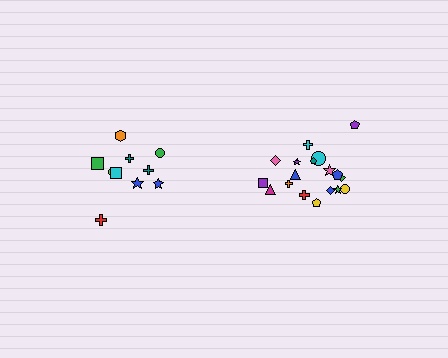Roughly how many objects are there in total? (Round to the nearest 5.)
Roughly 30 objects in total.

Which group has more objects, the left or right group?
The right group.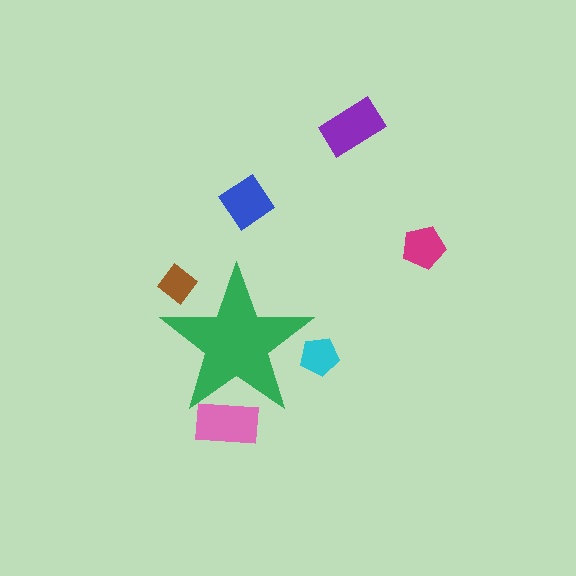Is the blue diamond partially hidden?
No, the blue diamond is fully visible.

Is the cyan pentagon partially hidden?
Yes, the cyan pentagon is partially hidden behind the green star.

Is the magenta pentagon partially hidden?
No, the magenta pentagon is fully visible.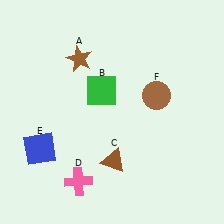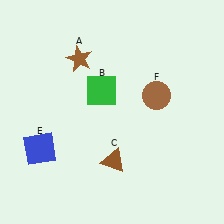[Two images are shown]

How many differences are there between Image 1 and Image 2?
There is 1 difference between the two images.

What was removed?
The pink cross (D) was removed in Image 2.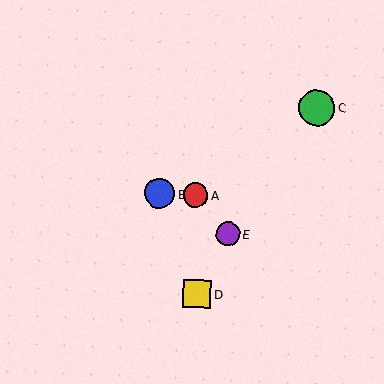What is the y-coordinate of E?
Object E is at y≈234.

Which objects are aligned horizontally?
Objects A, B are aligned horizontally.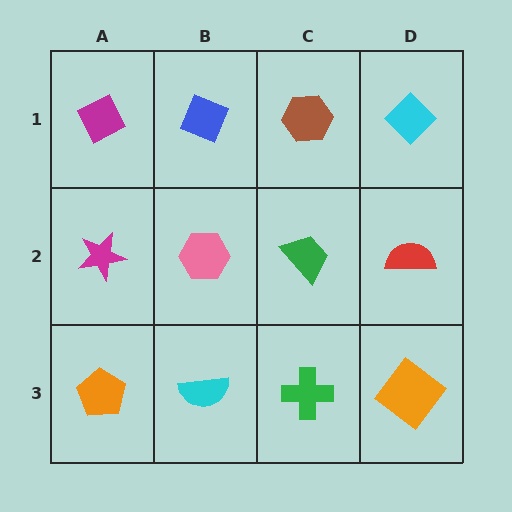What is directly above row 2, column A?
A magenta diamond.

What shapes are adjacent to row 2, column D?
A cyan diamond (row 1, column D), an orange diamond (row 3, column D), a green trapezoid (row 2, column C).